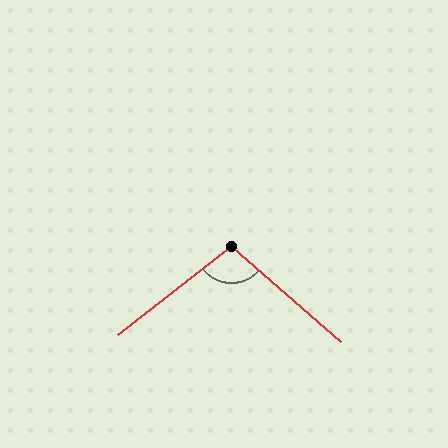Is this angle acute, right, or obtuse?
It is obtuse.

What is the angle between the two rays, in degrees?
Approximately 101 degrees.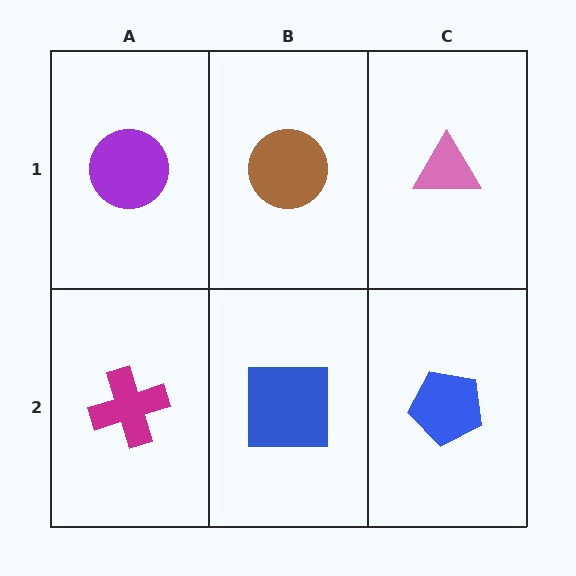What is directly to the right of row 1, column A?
A brown circle.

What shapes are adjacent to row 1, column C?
A blue pentagon (row 2, column C), a brown circle (row 1, column B).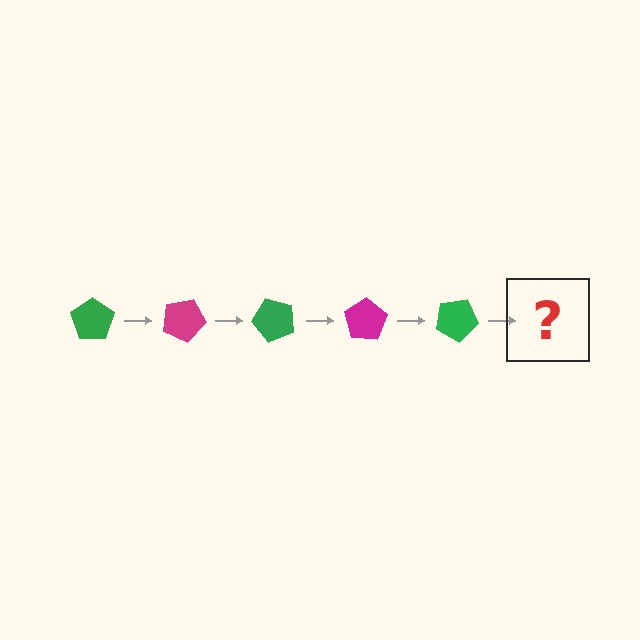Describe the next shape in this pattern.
It should be a magenta pentagon, rotated 125 degrees from the start.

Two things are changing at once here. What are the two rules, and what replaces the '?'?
The two rules are that it rotates 25 degrees each step and the color cycles through green and magenta. The '?' should be a magenta pentagon, rotated 125 degrees from the start.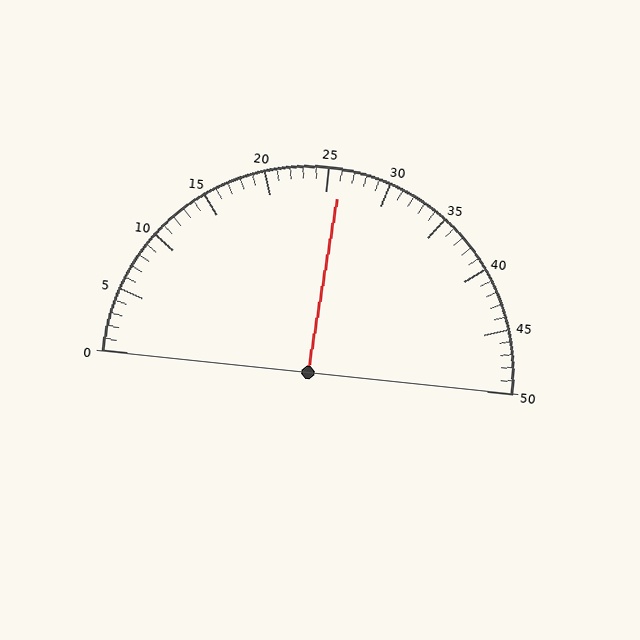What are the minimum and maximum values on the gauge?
The gauge ranges from 0 to 50.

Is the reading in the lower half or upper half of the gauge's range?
The reading is in the upper half of the range (0 to 50).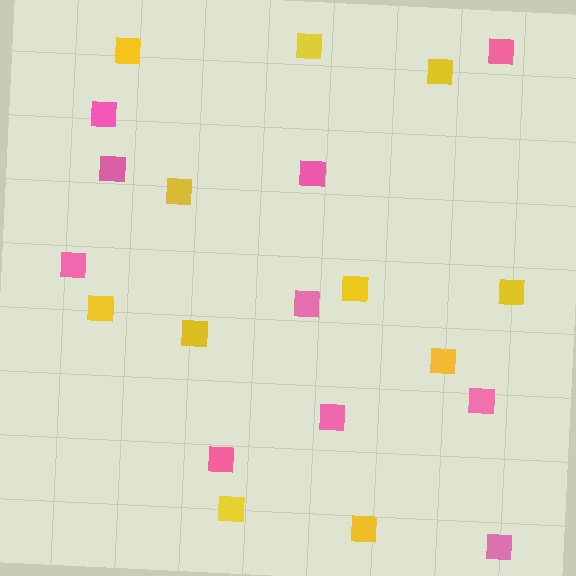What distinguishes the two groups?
There are 2 groups: one group of pink squares (10) and one group of yellow squares (11).